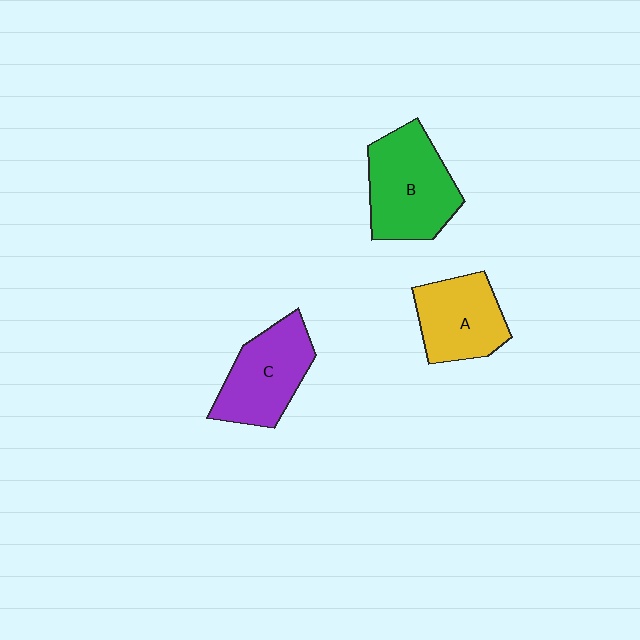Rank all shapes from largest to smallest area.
From largest to smallest: B (green), C (purple), A (yellow).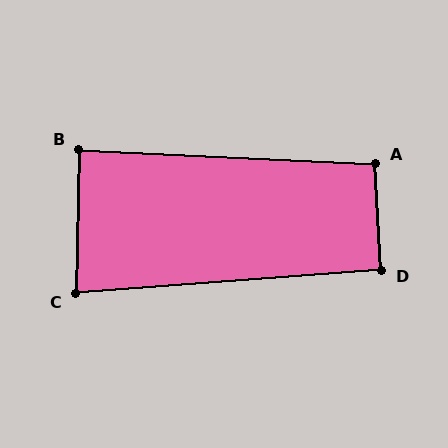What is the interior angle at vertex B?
Approximately 88 degrees (approximately right).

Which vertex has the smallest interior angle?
C, at approximately 85 degrees.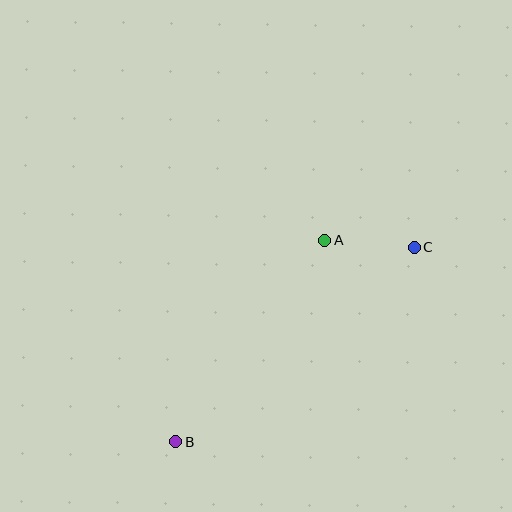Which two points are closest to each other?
Points A and C are closest to each other.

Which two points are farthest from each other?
Points B and C are farthest from each other.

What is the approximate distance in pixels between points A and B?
The distance between A and B is approximately 251 pixels.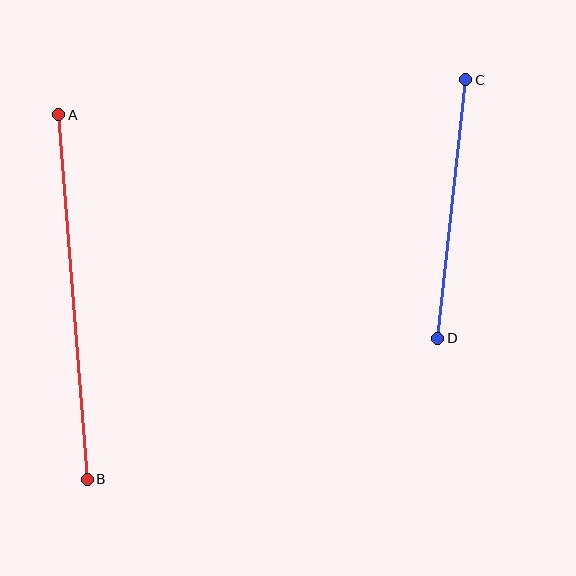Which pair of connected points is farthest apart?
Points A and B are farthest apart.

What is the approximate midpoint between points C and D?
The midpoint is at approximately (452, 209) pixels.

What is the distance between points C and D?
The distance is approximately 260 pixels.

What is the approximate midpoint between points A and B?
The midpoint is at approximately (73, 297) pixels.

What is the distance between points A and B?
The distance is approximately 366 pixels.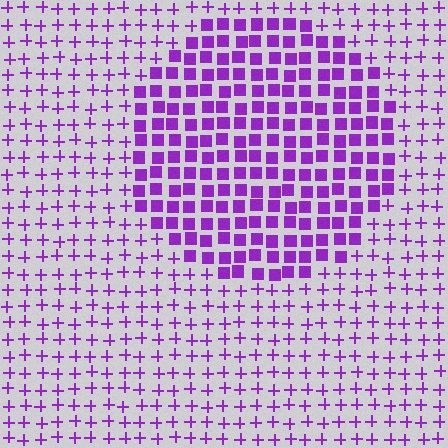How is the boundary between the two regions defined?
The boundary is defined by a change in element shape: squares inside vs. plus signs outside. All elements share the same color and spacing.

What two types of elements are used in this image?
The image uses squares inside the circle region and plus signs outside it.